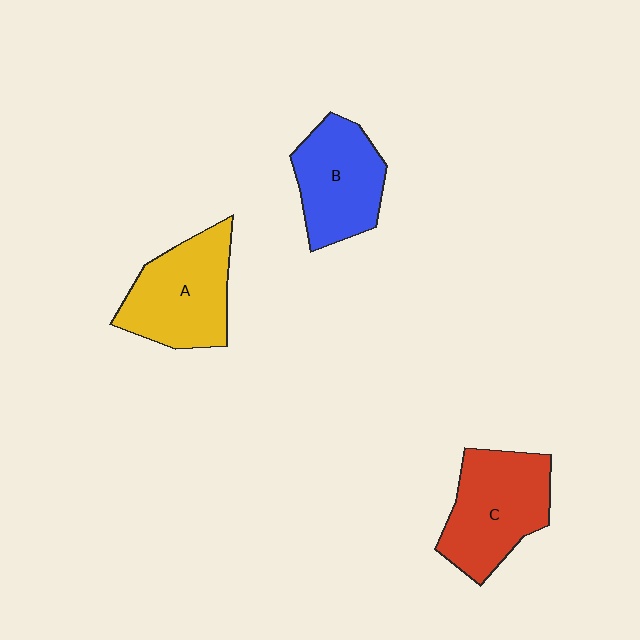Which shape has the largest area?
Shape C (red).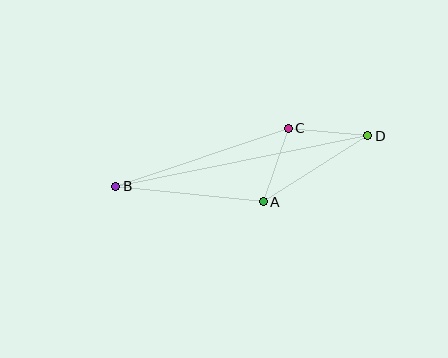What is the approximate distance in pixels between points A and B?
The distance between A and B is approximately 149 pixels.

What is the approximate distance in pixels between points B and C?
The distance between B and C is approximately 182 pixels.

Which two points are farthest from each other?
Points B and D are farthest from each other.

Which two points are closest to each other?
Points A and C are closest to each other.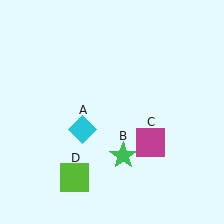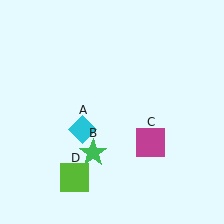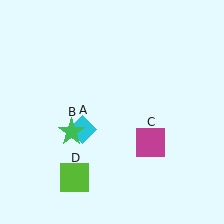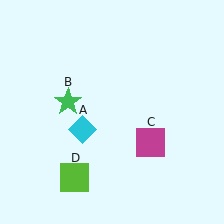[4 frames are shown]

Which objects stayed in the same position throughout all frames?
Cyan diamond (object A) and magenta square (object C) and lime square (object D) remained stationary.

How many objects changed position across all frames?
1 object changed position: green star (object B).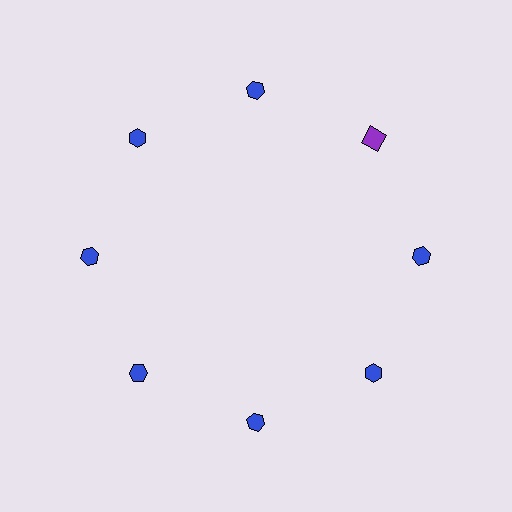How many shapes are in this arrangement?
There are 8 shapes arranged in a ring pattern.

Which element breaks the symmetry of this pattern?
The purple square at roughly the 2 o'clock position breaks the symmetry. All other shapes are blue hexagons.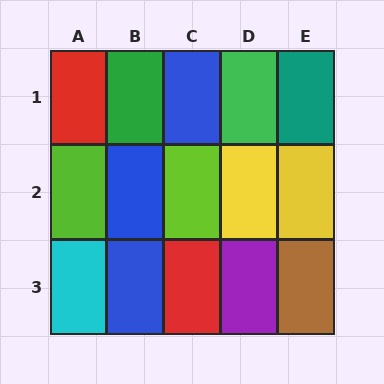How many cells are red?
2 cells are red.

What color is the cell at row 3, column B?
Blue.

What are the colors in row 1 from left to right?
Red, green, blue, green, teal.